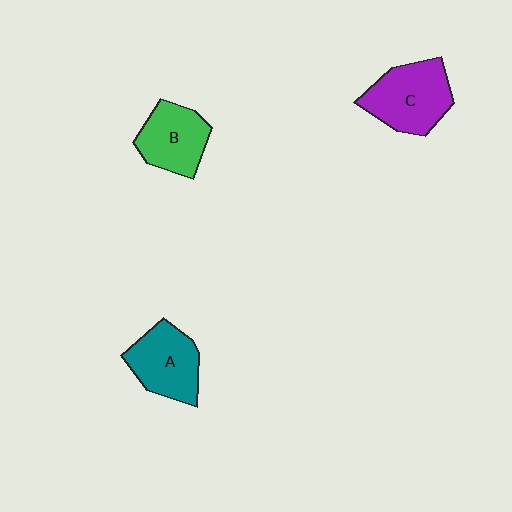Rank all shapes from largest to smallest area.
From largest to smallest: C (purple), A (teal), B (green).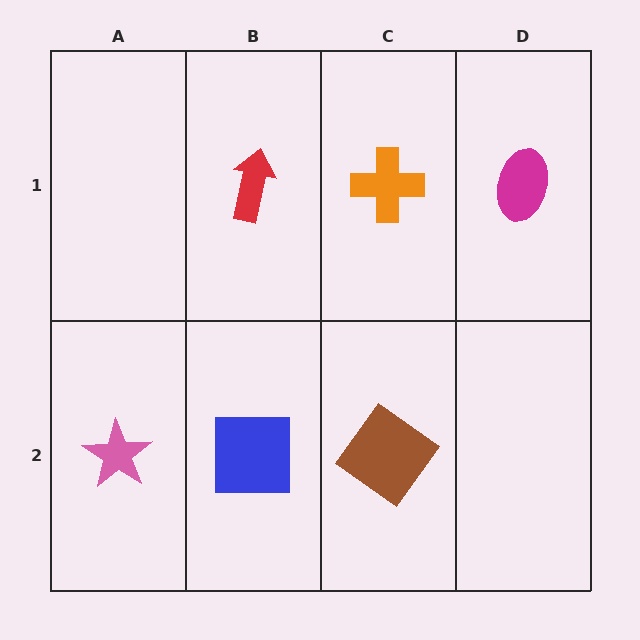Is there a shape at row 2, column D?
No, that cell is empty.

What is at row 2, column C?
A brown diamond.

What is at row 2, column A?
A pink star.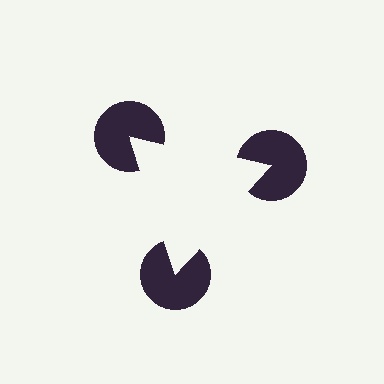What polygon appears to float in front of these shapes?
An illusory triangle — its edges are inferred from the aligned wedge cuts in the pac-man discs, not physically drawn.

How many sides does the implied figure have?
3 sides.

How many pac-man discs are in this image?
There are 3 — one at each vertex of the illusory triangle.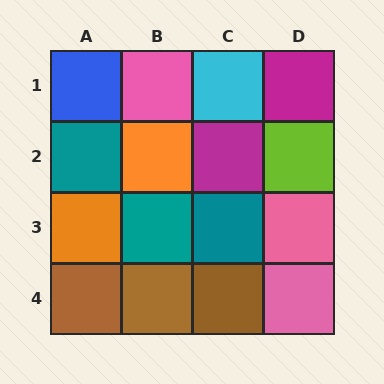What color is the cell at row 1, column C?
Cyan.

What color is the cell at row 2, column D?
Lime.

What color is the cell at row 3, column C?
Teal.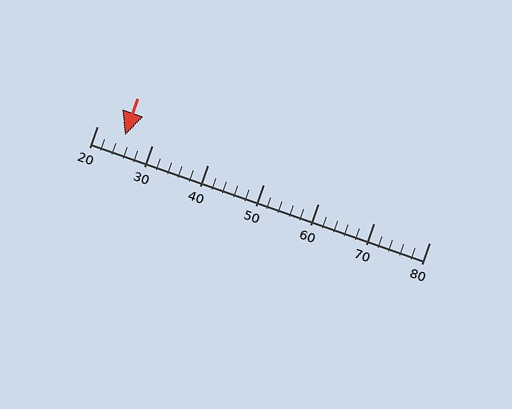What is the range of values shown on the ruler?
The ruler shows values from 20 to 80.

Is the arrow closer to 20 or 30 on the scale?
The arrow is closer to 30.